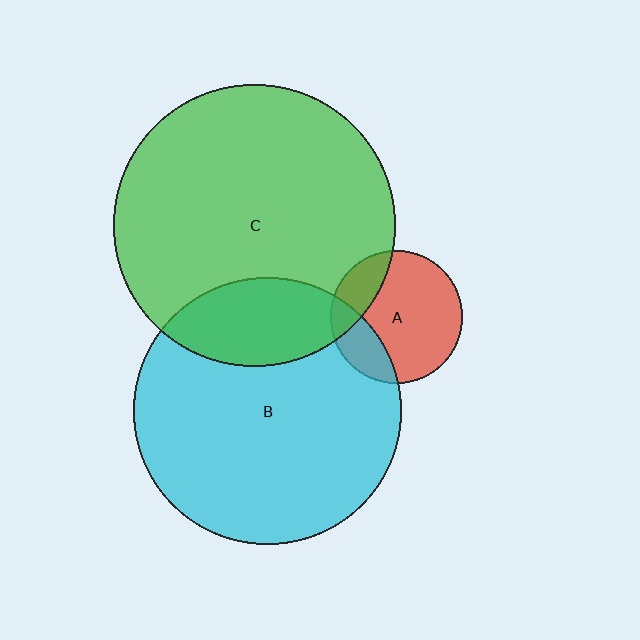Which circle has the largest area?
Circle C (green).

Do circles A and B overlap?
Yes.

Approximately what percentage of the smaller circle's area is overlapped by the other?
Approximately 20%.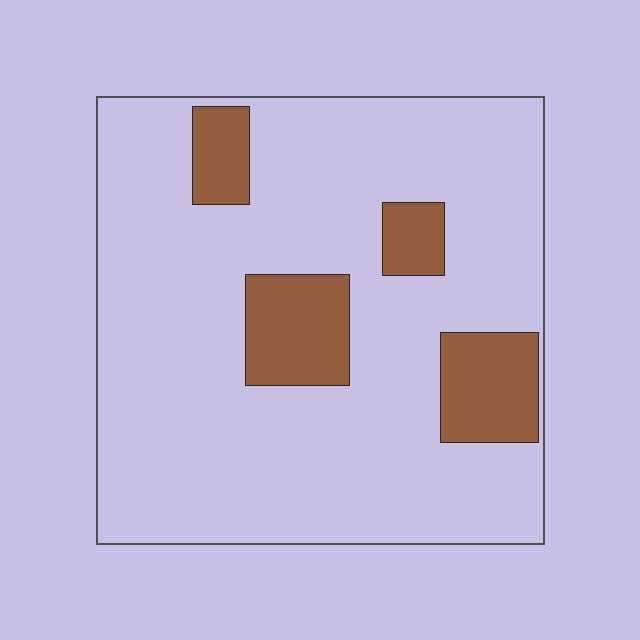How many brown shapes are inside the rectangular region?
4.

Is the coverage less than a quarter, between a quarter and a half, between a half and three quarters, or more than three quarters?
Less than a quarter.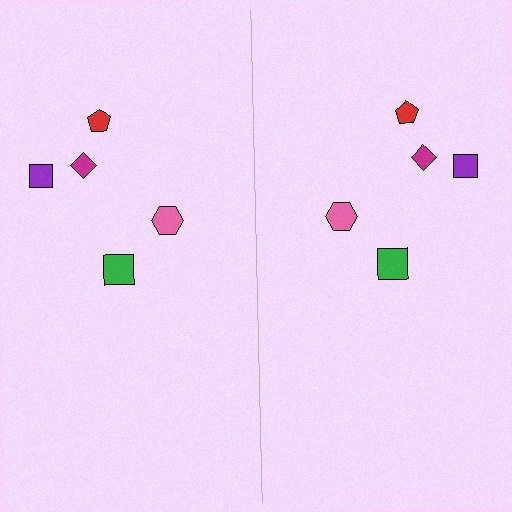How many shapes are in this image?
There are 10 shapes in this image.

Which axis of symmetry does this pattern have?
The pattern has a vertical axis of symmetry running through the center of the image.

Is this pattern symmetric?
Yes, this pattern has bilateral (reflection) symmetry.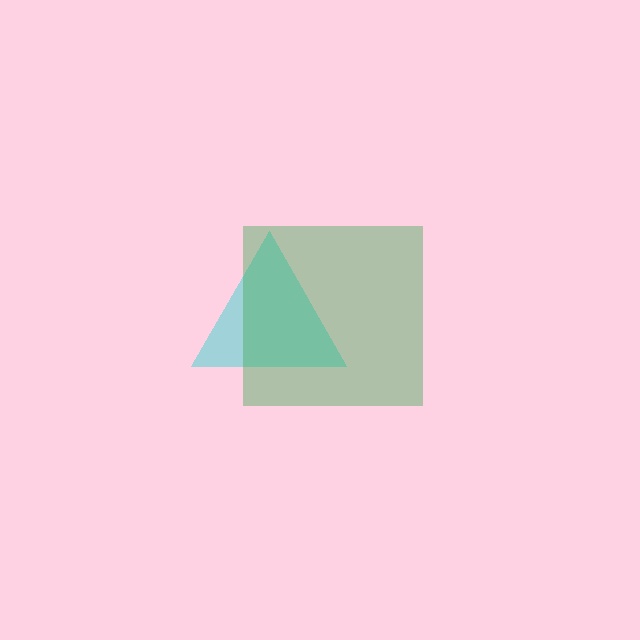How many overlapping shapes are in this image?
There are 2 overlapping shapes in the image.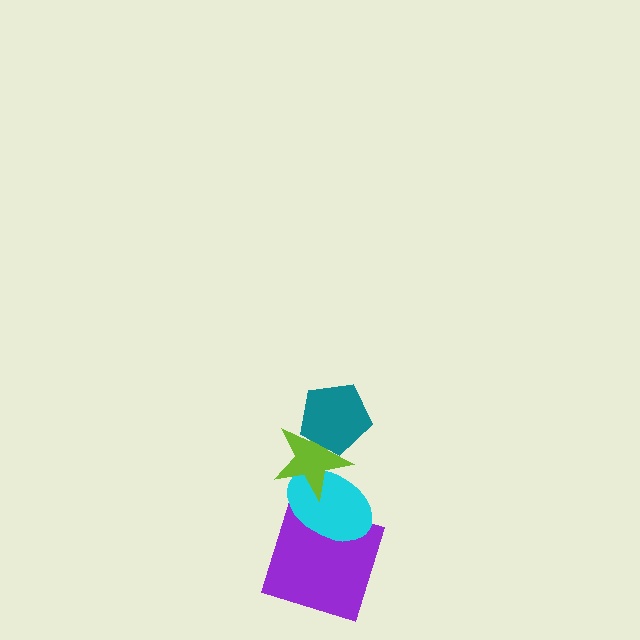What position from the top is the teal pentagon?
The teal pentagon is 1st from the top.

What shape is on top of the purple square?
The cyan ellipse is on top of the purple square.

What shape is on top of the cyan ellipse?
The lime star is on top of the cyan ellipse.